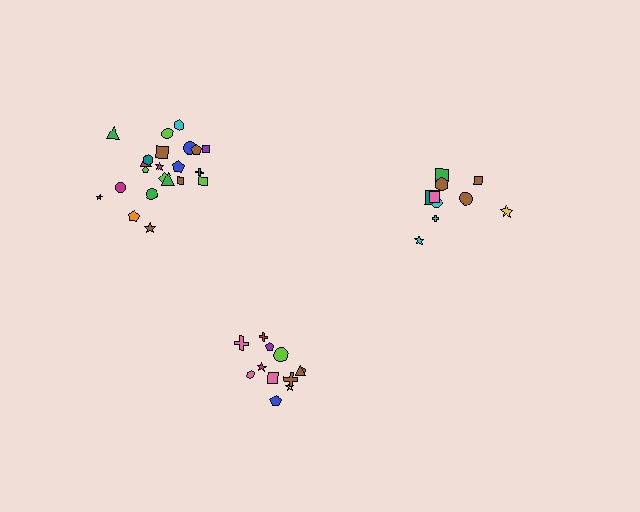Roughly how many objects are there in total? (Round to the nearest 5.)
Roughly 45 objects in total.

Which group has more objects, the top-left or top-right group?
The top-left group.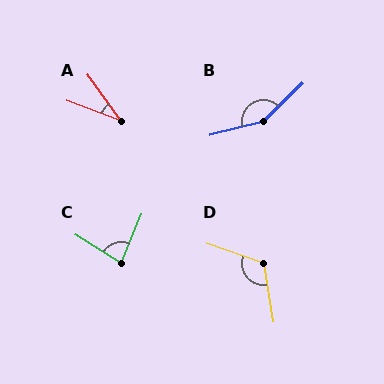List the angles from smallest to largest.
A (34°), C (80°), D (118°), B (150°).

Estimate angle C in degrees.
Approximately 80 degrees.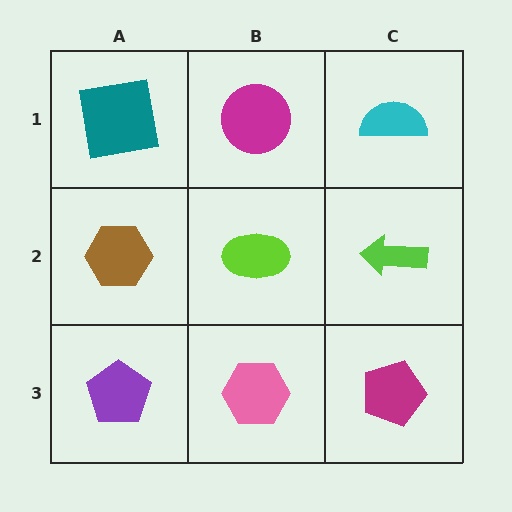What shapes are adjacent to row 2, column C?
A cyan semicircle (row 1, column C), a magenta pentagon (row 3, column C), a lime ellipse (row 2, column B).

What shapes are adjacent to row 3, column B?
A lime ellipse (row 2, column B), a purple pentagon (row 3, column A), a magenta pentagon (row 3, column C).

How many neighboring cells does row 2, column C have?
3.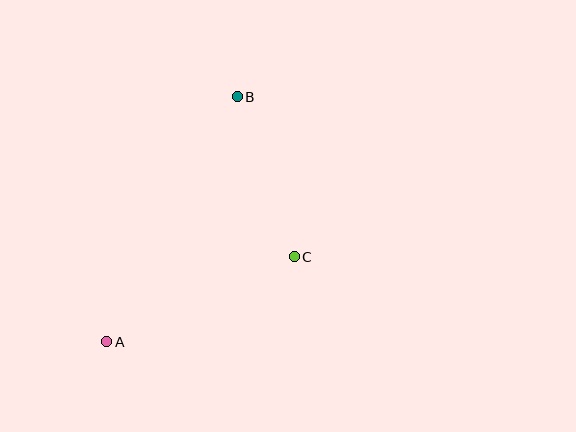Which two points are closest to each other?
Points B and C are closest to each other.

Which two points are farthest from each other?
Points A and B are farthest from each other.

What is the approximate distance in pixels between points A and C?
The distance between A and C is approximately 206 pixels.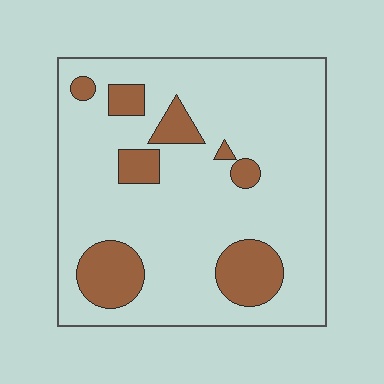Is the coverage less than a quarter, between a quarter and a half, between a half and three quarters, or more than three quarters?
Less than a quarter.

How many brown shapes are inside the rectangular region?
8.